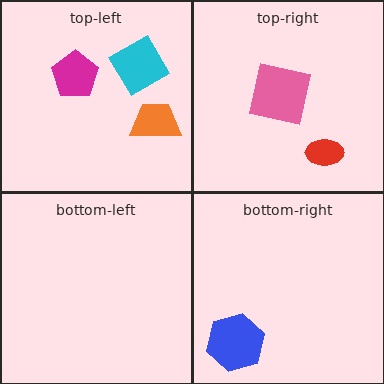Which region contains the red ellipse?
The top-right region.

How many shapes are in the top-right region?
2.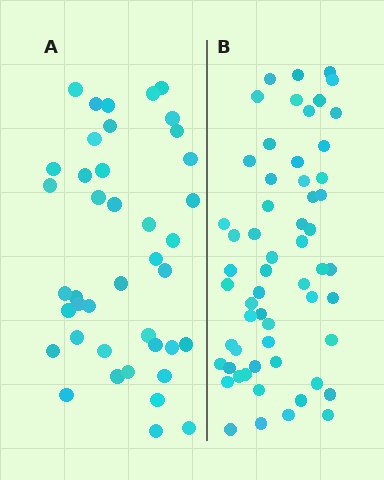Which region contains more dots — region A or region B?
Region B (the right region) has more dots.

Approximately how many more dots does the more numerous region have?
Region B has approximately 15 more dots than region A.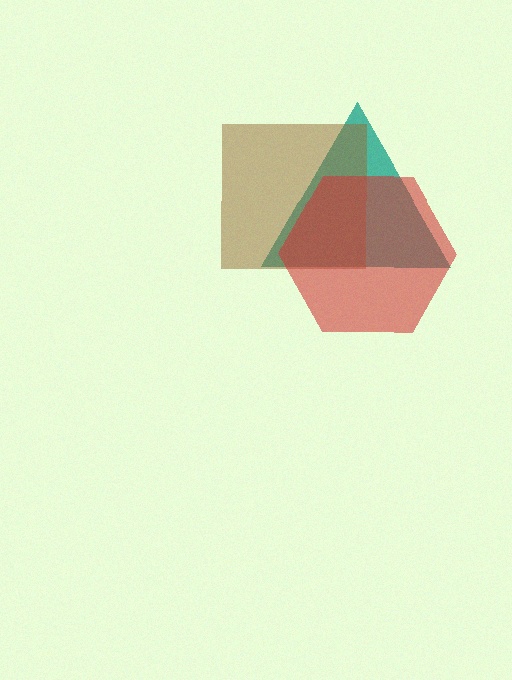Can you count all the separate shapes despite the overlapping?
Yes, there are 3 separate shapes.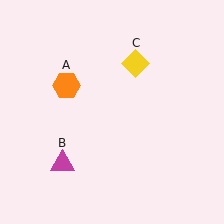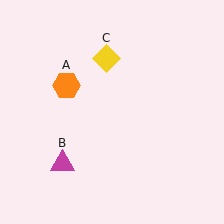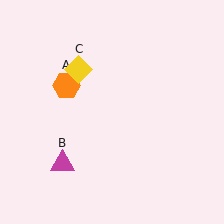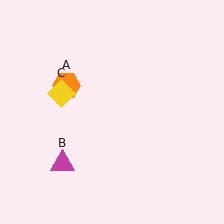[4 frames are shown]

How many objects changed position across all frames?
1 object changed position: yellow diamond (object C).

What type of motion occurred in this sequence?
The yellow diamond (object C) rotated counterclockwise around the center of the scene.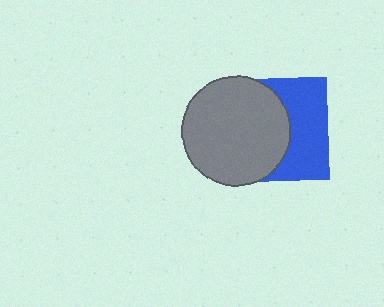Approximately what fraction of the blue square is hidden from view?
Roughly 55% of the blue square is hidden behind the gray circle.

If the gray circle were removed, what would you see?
You would see the complete blue square.